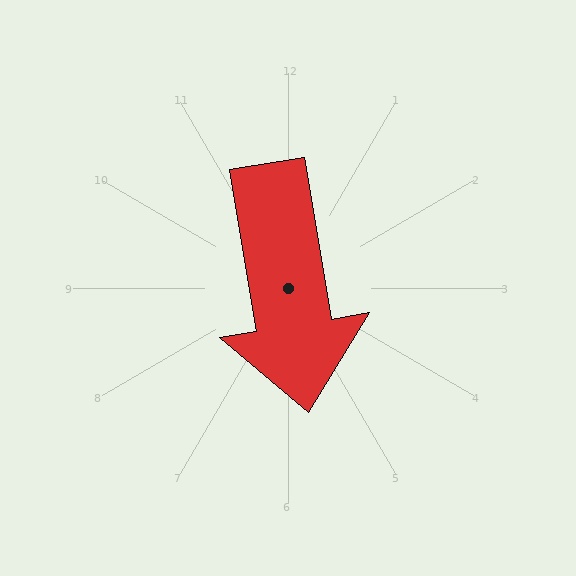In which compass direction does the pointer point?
South.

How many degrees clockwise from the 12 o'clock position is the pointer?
Approximately 171 degrees.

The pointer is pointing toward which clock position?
Roughly 6 o'clock.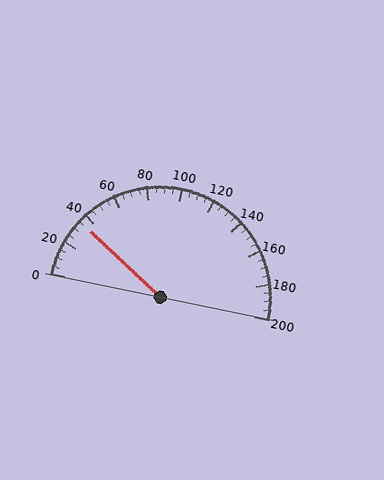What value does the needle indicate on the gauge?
The needle indicates approximately 35.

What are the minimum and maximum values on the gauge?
The gauge ranges from 0 to 200.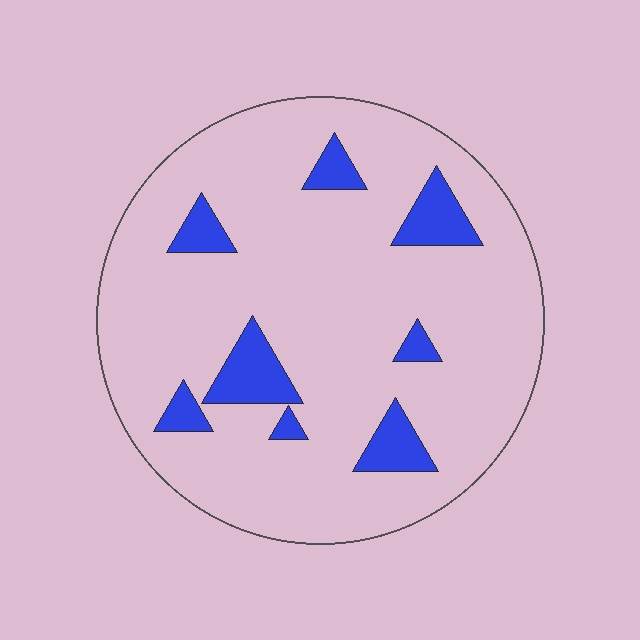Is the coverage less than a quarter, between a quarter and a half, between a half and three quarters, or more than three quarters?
Less than a quarter.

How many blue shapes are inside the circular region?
8.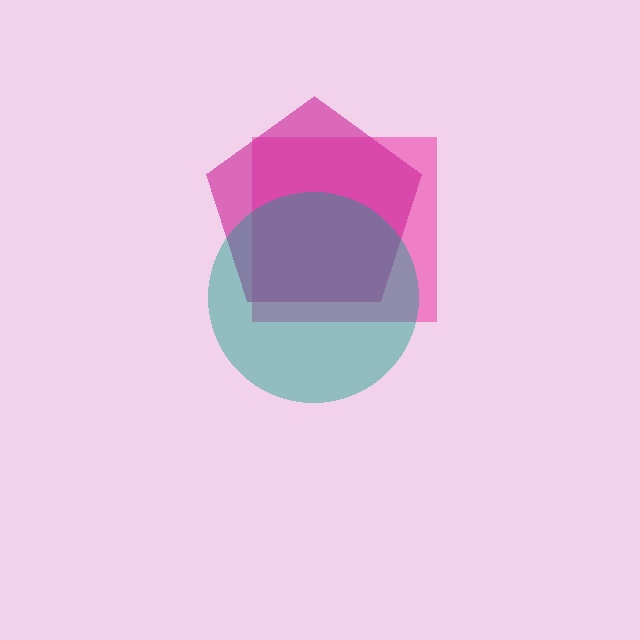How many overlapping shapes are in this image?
There are 3 overlapping shapes in the image.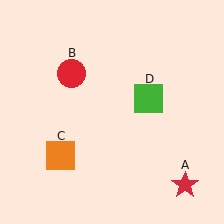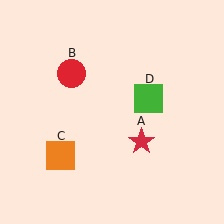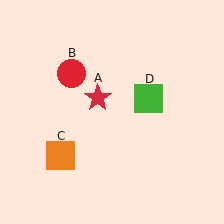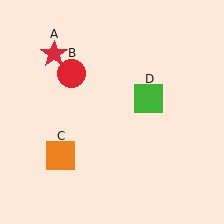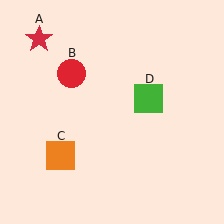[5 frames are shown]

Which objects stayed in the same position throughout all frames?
Red circle (object B) and orange square (object C) and green square (object D) remained stationary.